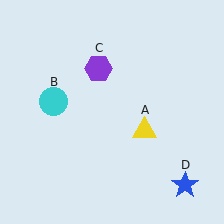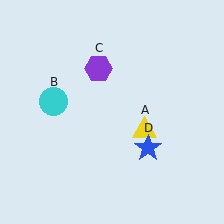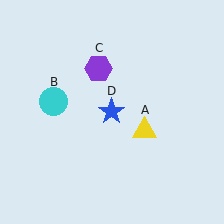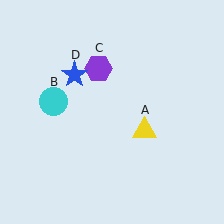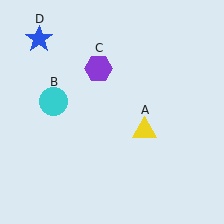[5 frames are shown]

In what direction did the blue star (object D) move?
The blue star (object D) moved up and to the left.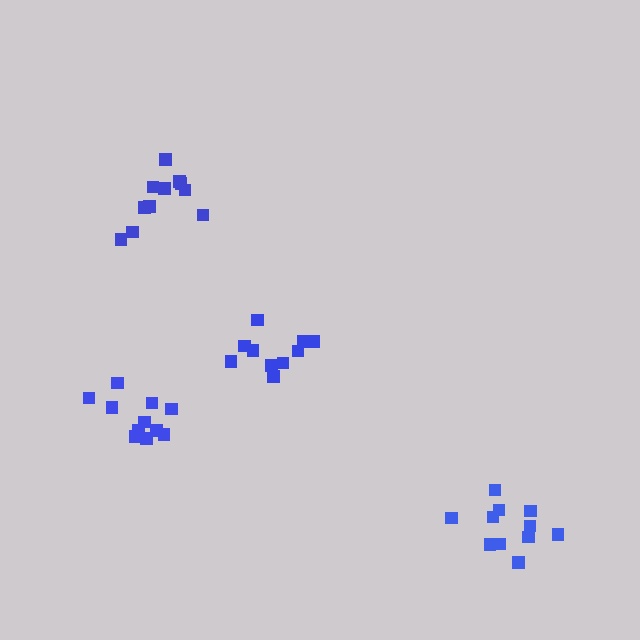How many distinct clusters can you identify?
There are 4 distinct clusters.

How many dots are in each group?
Group 1: 11 dots, Group 2: 10 dots, Group 3: 11 dots, Group 4: 11 dots (43 total).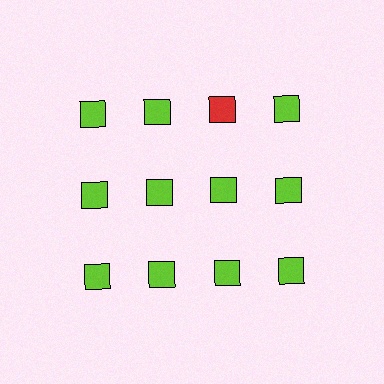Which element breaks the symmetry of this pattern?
The red square in the top row, center column breaks the symmetry. All other shapes are lime squares.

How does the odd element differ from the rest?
It has a different color: red instead of lime.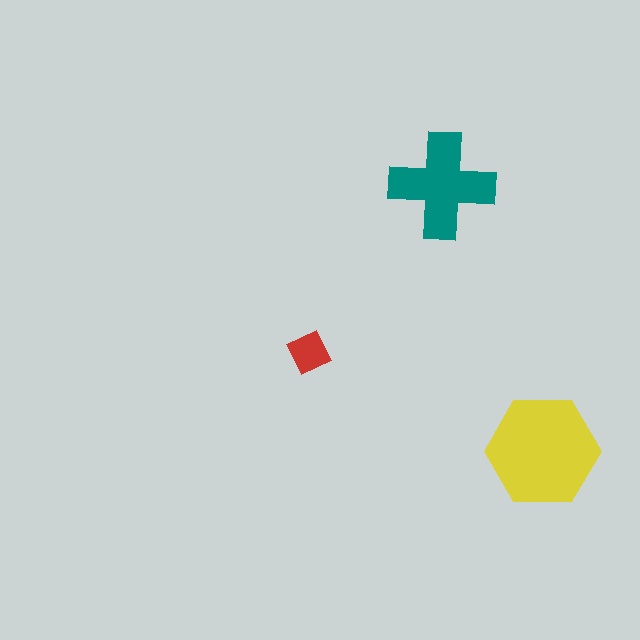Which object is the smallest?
The red diamond.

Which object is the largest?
The yellow hexagon.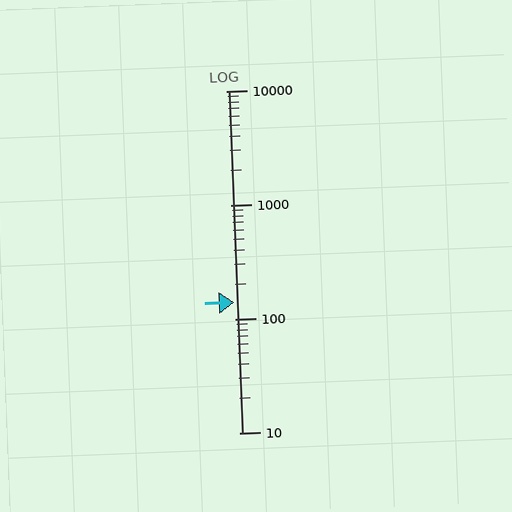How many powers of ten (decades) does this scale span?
The scale spans 3 decades, from 10 to 10000.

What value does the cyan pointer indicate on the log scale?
The pointer indicates approximately 140.